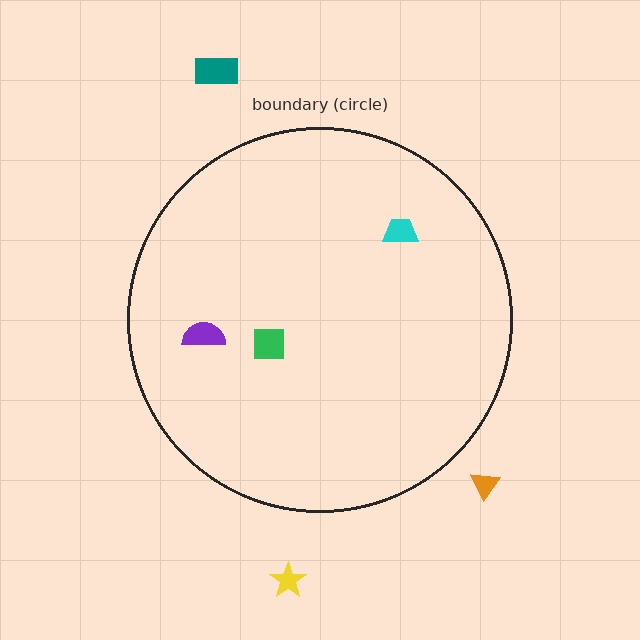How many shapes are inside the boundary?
3 inside, 3 outside.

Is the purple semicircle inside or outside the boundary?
Inside.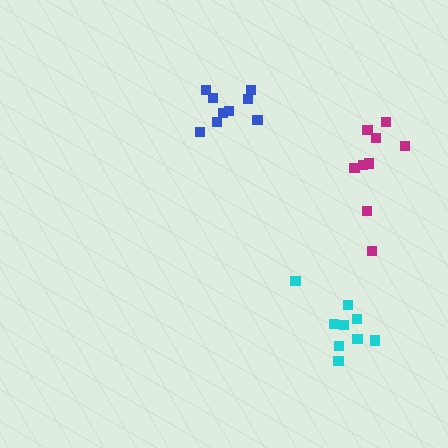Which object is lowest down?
The cyan cluster is bottommost.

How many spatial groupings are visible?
There are 3 spatial groupings.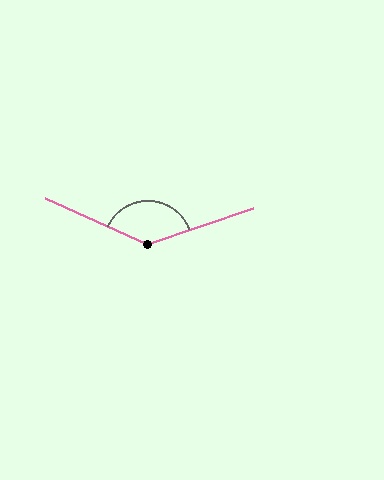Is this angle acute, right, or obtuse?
It is obtuse.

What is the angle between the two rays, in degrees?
Approximately 137 degrees.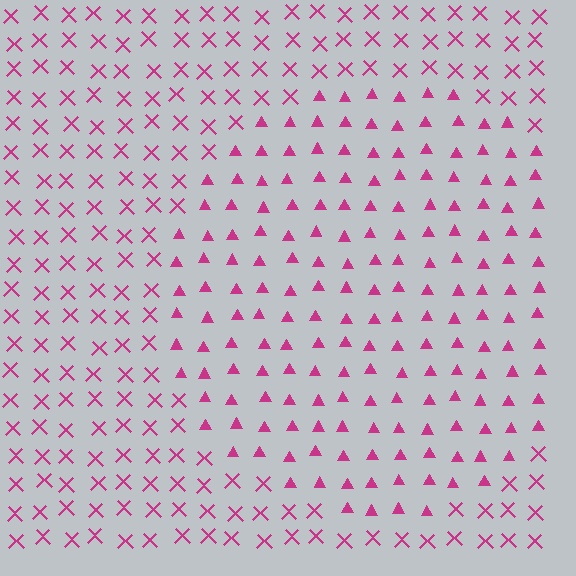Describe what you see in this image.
The image is filled with small magenta elements arranged in a uniform grid. A circle-shaped region contains triangles, while the surrounding area contains X marks. The boundary is defined purely by the change in element shape.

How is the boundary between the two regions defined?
The boundary is defined by a change in element shape: triangles inside vs. X marks outside. All elements share the same color and spacing.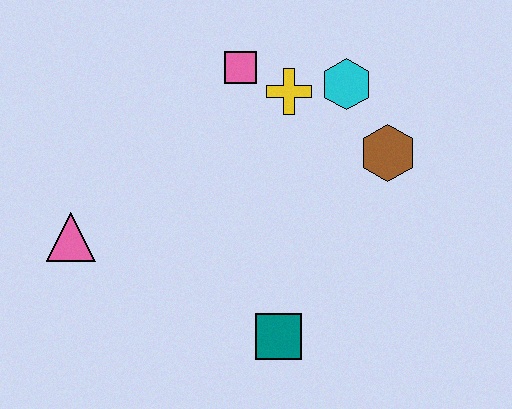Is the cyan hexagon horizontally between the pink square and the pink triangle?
No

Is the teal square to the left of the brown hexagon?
Yes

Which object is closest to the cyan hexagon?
The yellow cross is closest to the cyan hexagon.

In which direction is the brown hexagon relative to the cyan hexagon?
The brown hexagon is below the cyan hexagon.